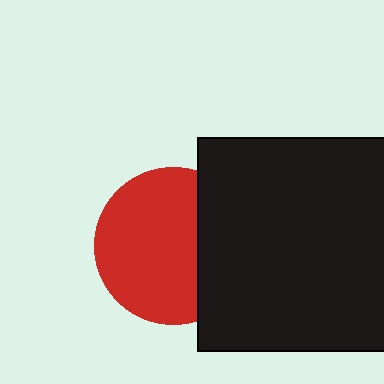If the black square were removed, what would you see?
You would see the complete red circle.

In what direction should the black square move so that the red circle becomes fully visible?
The black square should move right. That is the shortest direction to clear the overlap and leave the red circle fully visible.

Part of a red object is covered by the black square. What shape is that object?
It is a circle.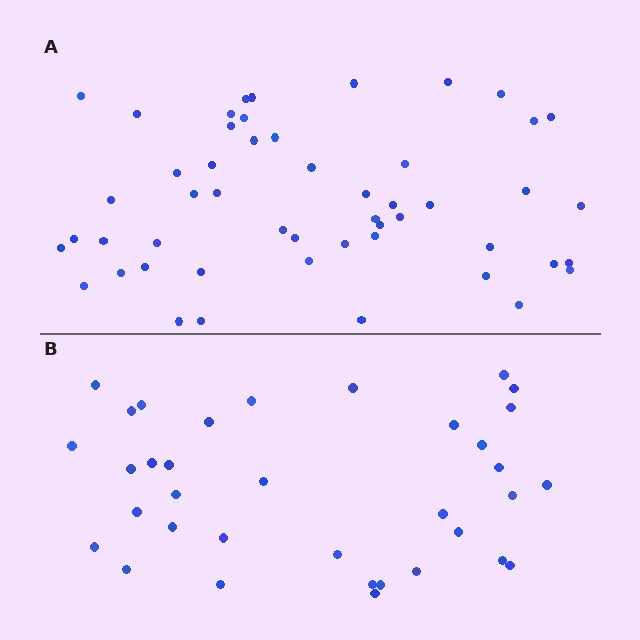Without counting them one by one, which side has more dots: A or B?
Region A (the top region) has more dots.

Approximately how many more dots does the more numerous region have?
Region A has approximately 15 more dots than region B.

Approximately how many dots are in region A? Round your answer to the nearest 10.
About 50 dots. (The exact count is 51, which rounds to 50.)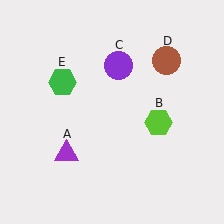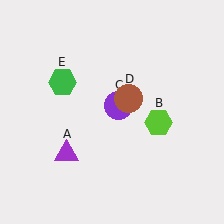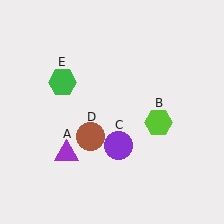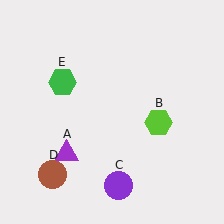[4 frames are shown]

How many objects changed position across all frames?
2 objects changed position: purple circle (object C), brown circle (object D).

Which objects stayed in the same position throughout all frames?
Purple triangle (object A) and lime hexagon (object B) and green hexagon (object E) remained stationary.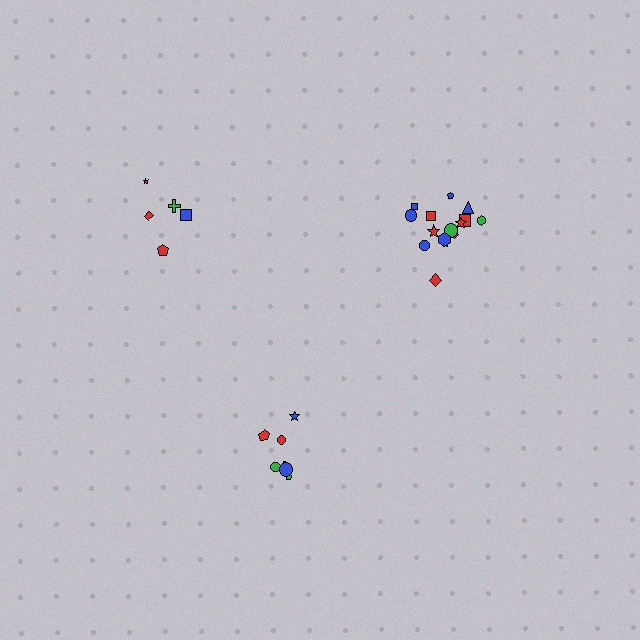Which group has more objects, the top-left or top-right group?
The top-right group.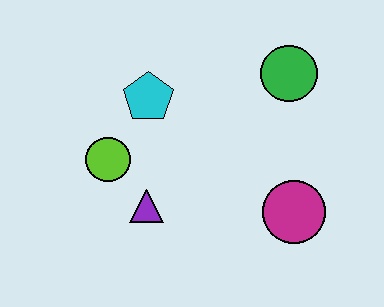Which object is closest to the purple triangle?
The lime circle is closest to the purple triangle.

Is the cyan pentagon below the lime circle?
No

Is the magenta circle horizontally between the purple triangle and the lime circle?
No